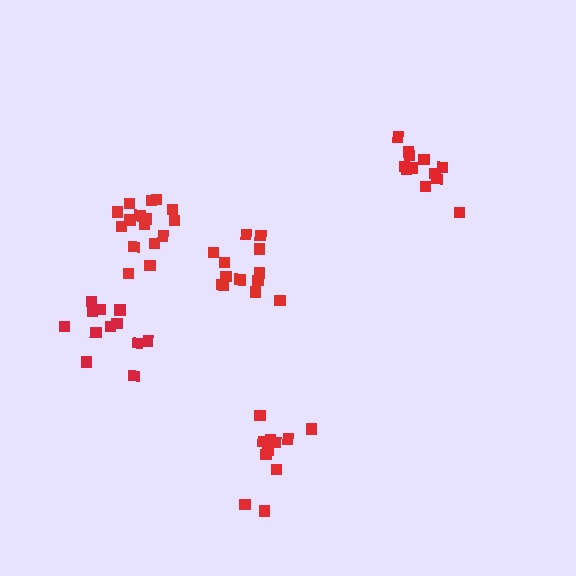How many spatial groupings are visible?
There are 5 spatial groupings.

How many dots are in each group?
Group 1: 11 dots, Group 2: 12 dots, Group 3: 16 dots, Group 4: 12 dots, Group 5: 13 dots (64 total).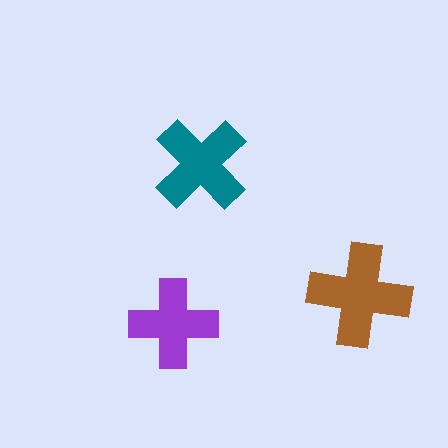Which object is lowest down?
The purple cross is bottommost.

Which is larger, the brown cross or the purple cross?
The brown one.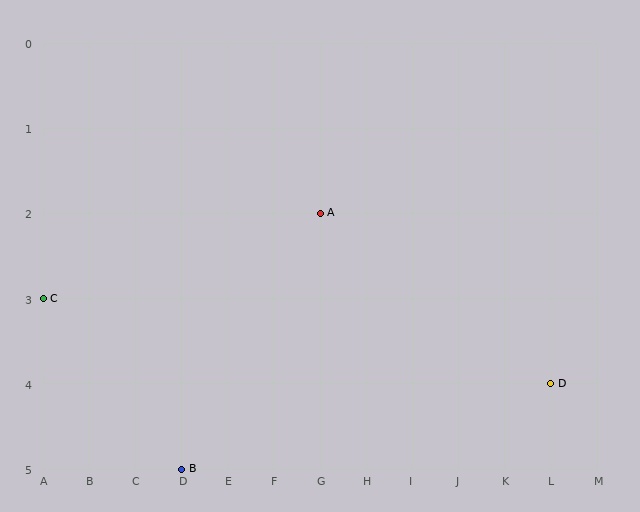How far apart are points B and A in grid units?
Points B and A are 3 columns and 3 rows apart (about 4.2 grid units diagonally).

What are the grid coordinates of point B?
Point B is at grid coordinates (D, 5).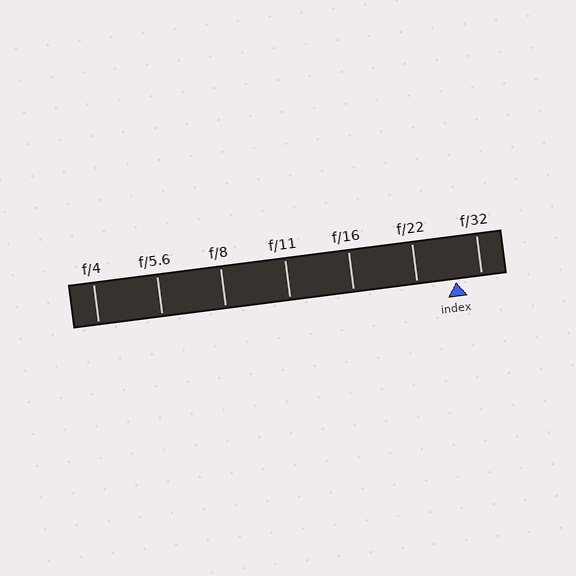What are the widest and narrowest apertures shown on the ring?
The widest aperture shown is f/4 and the narrowest is f/32.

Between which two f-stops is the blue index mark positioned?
The index mark is between f/22 and f/32.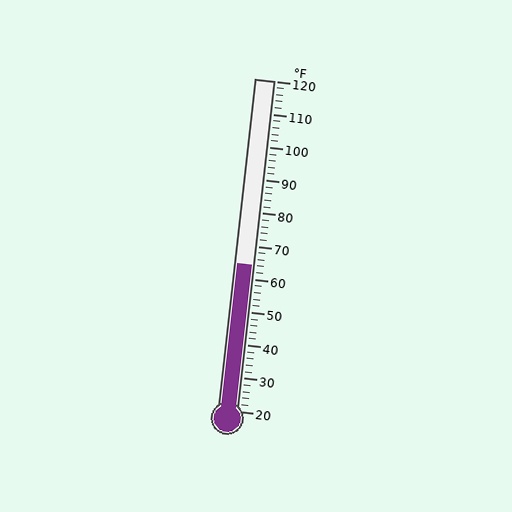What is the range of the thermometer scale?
The thermometer scale ranges from 20°F to 120°F.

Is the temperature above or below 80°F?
The temperature is below 80°F.